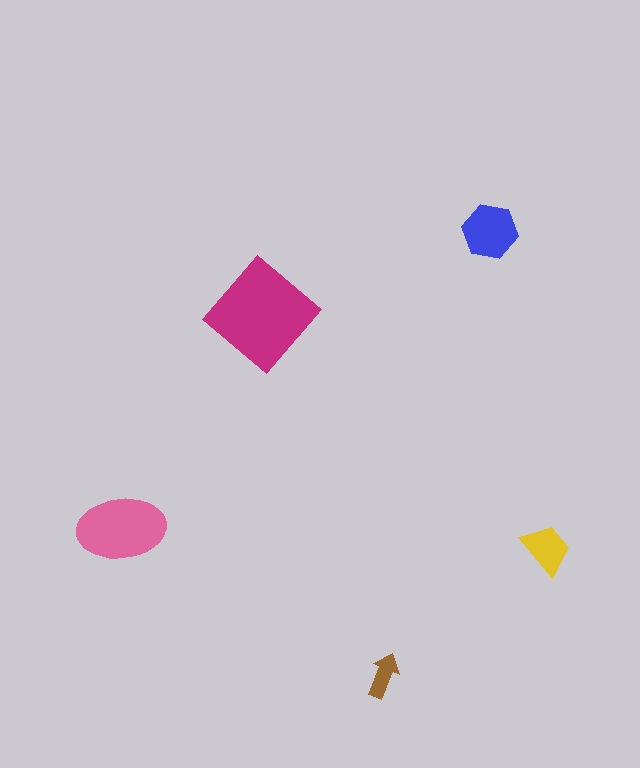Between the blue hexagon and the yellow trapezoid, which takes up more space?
The blue hexagon.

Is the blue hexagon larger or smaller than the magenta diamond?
Smaller.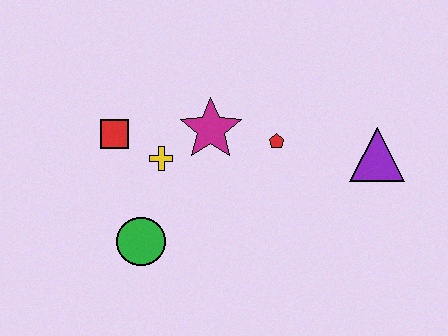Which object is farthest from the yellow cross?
The purple triangle is farthest from the yellow cross.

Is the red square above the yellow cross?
Yes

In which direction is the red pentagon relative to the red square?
The red pentagon is to the right of the red square.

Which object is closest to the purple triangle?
The red pentagon is closest to the purple triangle.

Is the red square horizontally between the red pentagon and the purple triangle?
No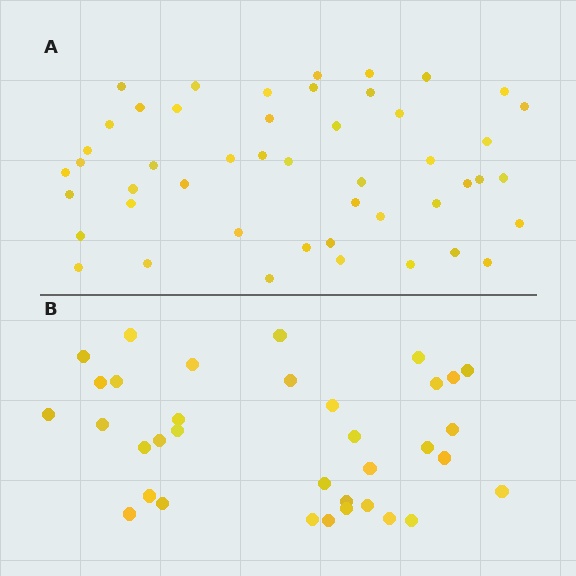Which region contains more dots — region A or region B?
Region A (the top region) has more dots.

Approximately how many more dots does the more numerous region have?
Region A has approximately 15 more dots than region B.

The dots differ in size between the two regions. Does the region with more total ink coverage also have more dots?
No. Region B has more total ink coverage because its dots are larger, but region A actually contains more individual dots. Total area can be misleading — the number of items is what matters here.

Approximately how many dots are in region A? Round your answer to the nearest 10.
About 50 dots. (The exact count is 48, which rounds to 50.)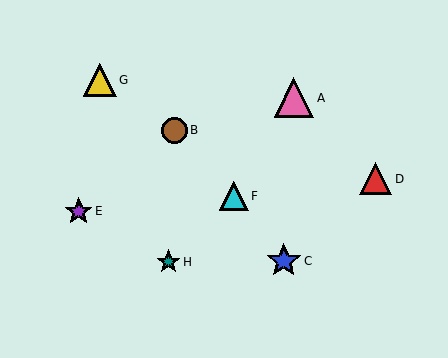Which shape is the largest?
The pink triangle (labeled A) is the largest.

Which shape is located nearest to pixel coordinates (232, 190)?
The cyan triangle (labeled F) at (234, 196) is nearest to that location.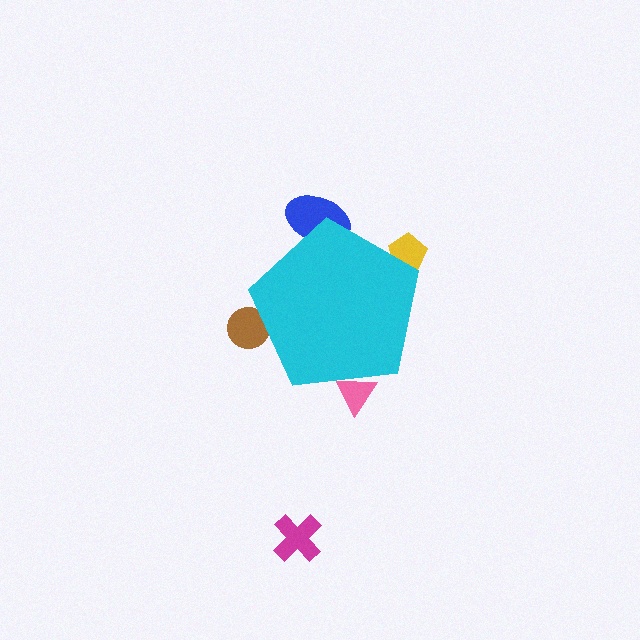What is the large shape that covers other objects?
A cyan pentagon.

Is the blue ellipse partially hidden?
Yes, the blue ellipse is partially hidden behind the cyan pentagon.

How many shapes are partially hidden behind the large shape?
4 shapes are partially hidden.